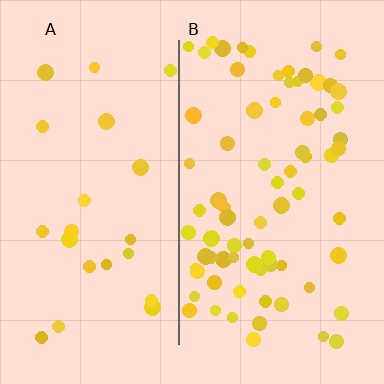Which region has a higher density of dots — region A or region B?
B (the right).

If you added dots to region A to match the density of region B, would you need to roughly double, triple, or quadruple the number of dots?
Approximately triple.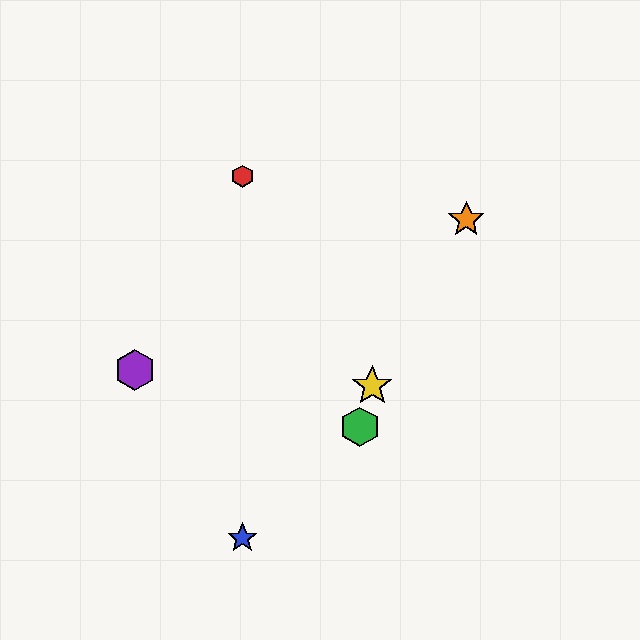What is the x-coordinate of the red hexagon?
The red hexagon is at x≈242.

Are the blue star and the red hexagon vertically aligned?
Yes, both are at x≈242.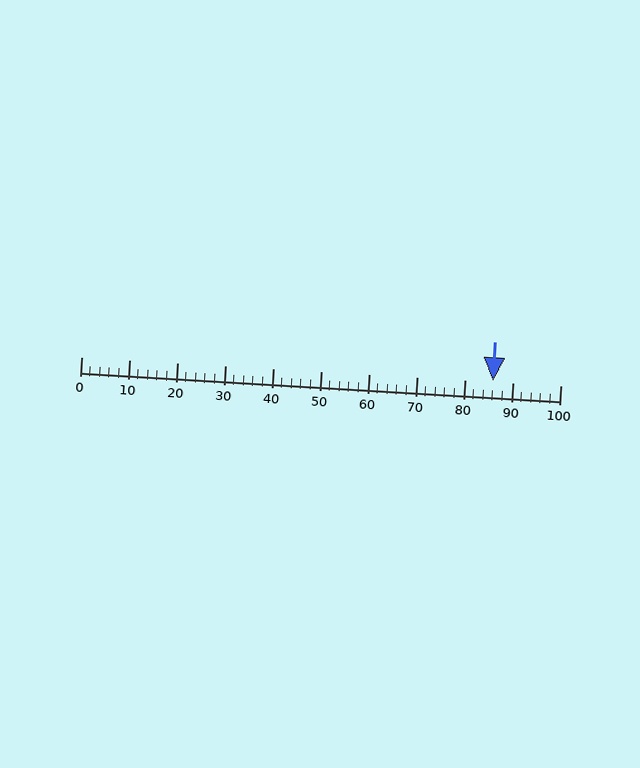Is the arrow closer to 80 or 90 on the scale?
The arrow is closer to 90.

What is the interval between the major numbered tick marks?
The major tick marks are spaced 10 units apart.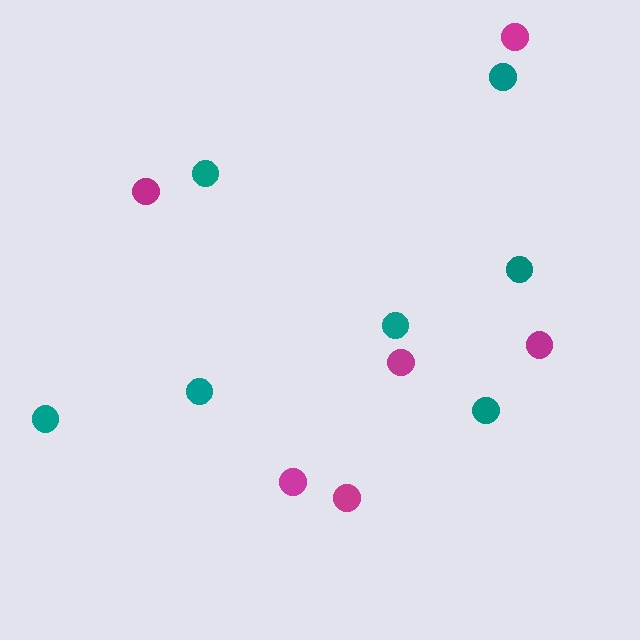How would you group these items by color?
There are 2 groups: one group of teal circles (7) and one group of magenta circles (6).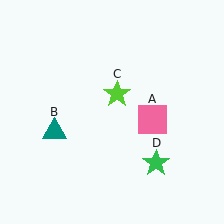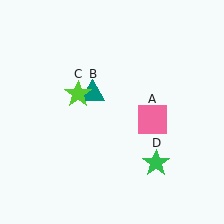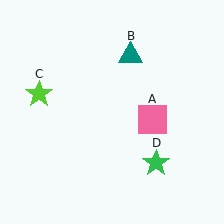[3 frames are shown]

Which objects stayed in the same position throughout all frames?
Pink square (object A) and green star (object D) remained stationary.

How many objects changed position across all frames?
2 objects changed position: teal triangle (object B), lime star (object C).